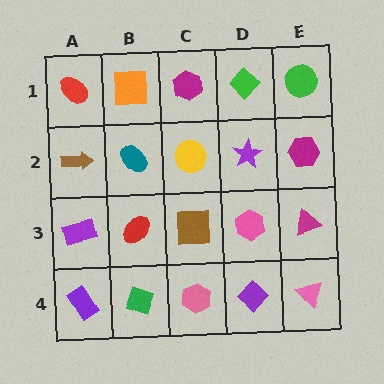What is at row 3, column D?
A pink hexagon.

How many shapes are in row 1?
5 shapes.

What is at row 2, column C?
A yellow circle.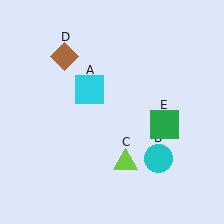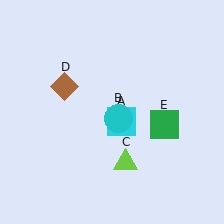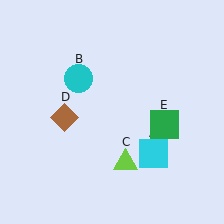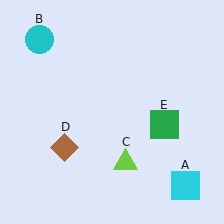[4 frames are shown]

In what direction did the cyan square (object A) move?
The cyan square (object A) moved down and to the right.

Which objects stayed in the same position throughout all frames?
Lime triangle (object C) and green square (object E) remained stationary.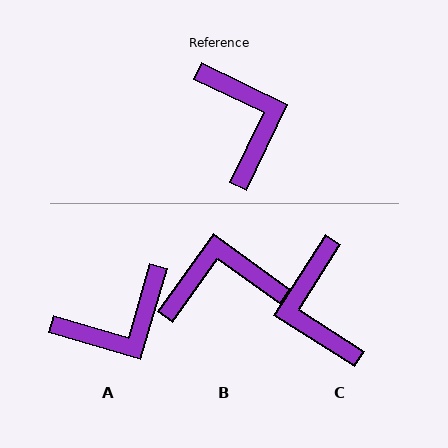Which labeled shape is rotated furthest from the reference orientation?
C, about 173 degrees away.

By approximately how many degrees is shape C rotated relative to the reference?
Approximately 173 degrees counter-clockwise.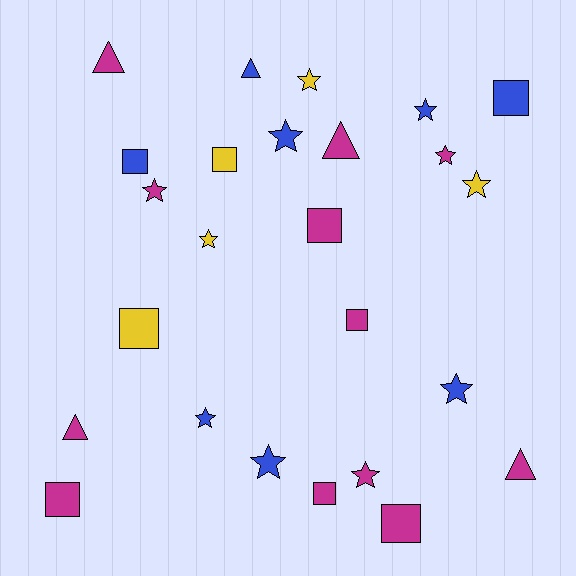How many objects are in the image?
There are 25 objects.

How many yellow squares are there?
There are 2 yellow squares.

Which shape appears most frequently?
Star, with 11 objects.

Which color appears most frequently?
Magenta, with 12 objects.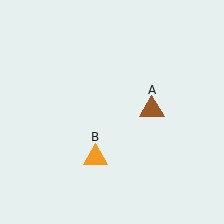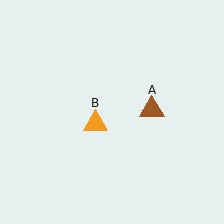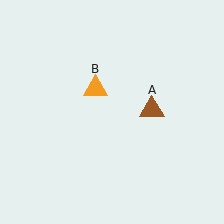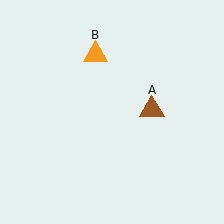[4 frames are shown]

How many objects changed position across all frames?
1 object changed position: orange triangle (object B).